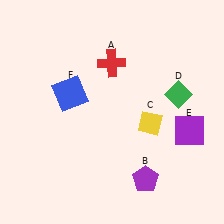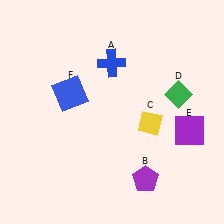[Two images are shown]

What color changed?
The cross (A) changed from red in Image 1 to blue in Image 2.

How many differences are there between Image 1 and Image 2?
There is 1 difference between the two images.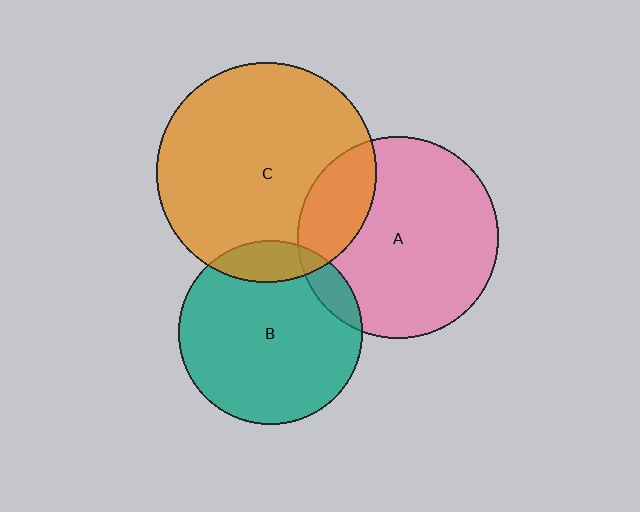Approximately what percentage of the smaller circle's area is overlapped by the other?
Approximately 10%.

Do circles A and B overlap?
Yes.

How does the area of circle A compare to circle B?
Approximately 1.2 times.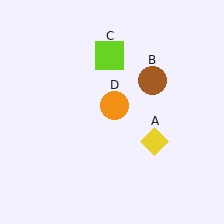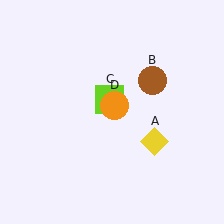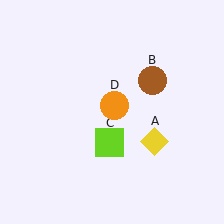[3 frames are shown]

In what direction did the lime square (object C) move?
The lime square (object C) moved down.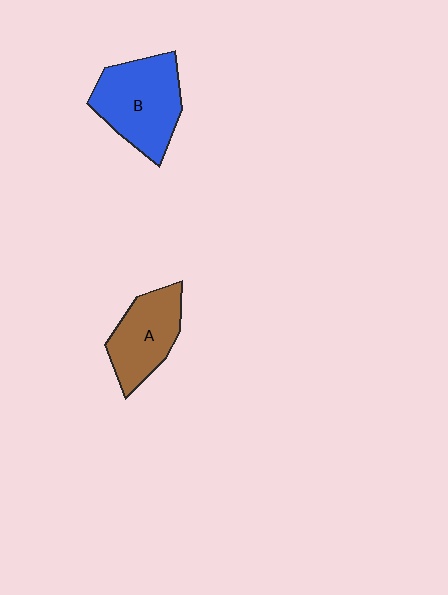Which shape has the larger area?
Shape B (blue).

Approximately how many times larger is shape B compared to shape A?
Approximately 1.3 times.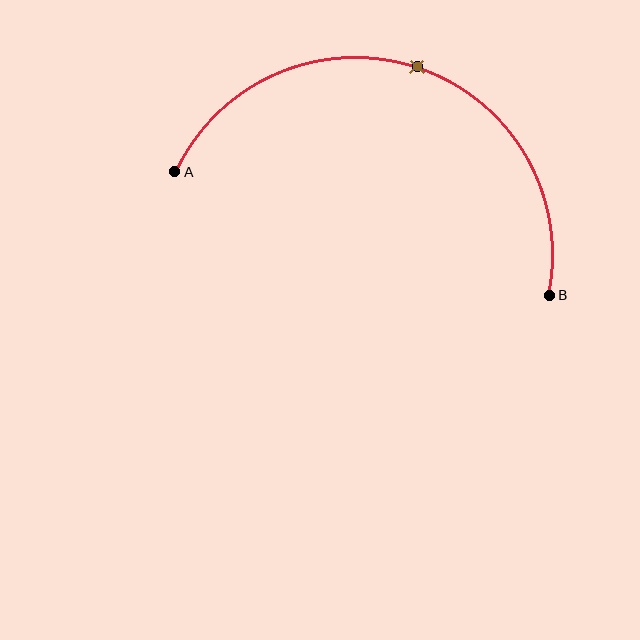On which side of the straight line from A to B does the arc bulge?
The arc bulges above the straight line connecting A and B.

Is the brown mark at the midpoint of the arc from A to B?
Yes. The brown mark lies on the arc at equal arc-length from both A and B — it is the arc midpoint.